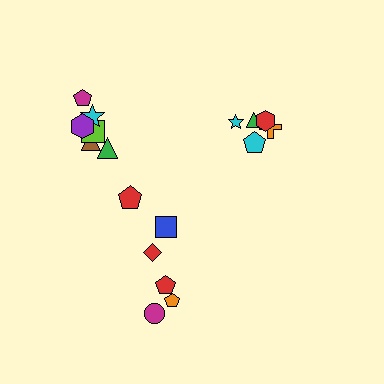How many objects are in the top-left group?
There are 7 objects.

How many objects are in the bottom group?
There are 5 objects.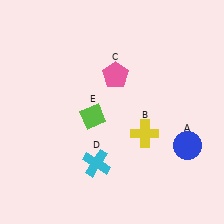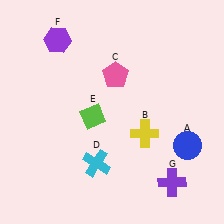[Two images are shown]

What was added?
A purple hexagon (F), a purple cross (G) were added in Image 2.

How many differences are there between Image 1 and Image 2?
There are 2 differences between the two images.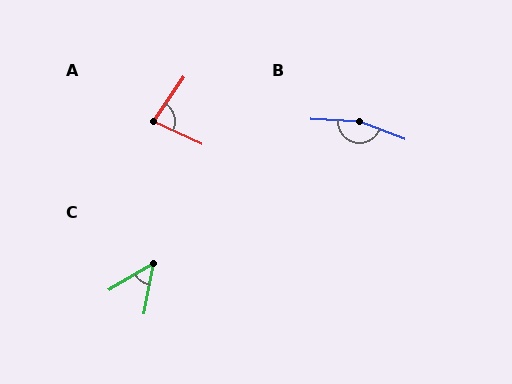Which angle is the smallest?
C, at approximately 48 degrees.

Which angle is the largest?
B, at approximately 162 degrees.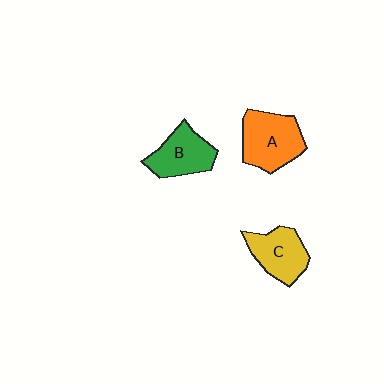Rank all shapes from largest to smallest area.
From largest to smallest: A (orange), B (green), C (yellow).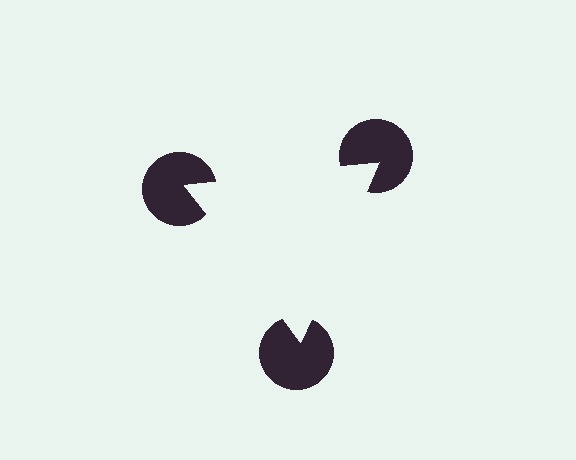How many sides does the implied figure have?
3 sides.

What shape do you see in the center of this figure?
An illusory triangle — its edges are inferred from the aligned wedge cuts in the pac-man discs, not physically drawn.